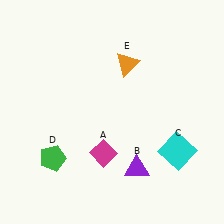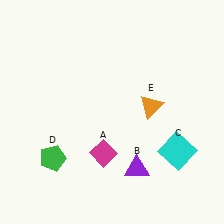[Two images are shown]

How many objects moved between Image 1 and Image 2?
1 object moved between the two images.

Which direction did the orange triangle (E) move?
The orange triangle (E) moved down.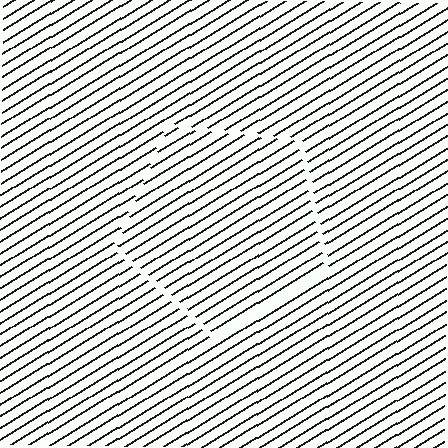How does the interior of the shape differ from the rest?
The interior of the shape contains the same grating, shifted by half a period — the contour is defined by the phase discontinuity where line-ends from the inner and outer gratings abut.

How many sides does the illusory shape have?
5 sides — the line-ends trace a pentagon.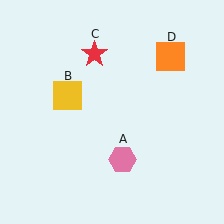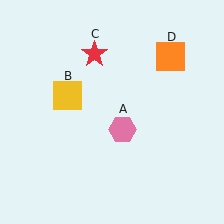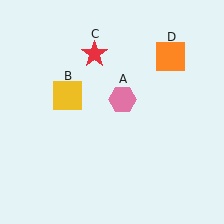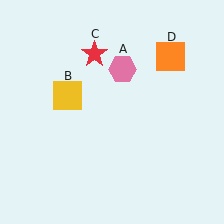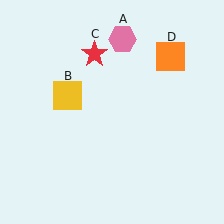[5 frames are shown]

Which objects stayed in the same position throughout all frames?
Yellow square (object B) and red star (object C) and orange square (object D) remained stationary.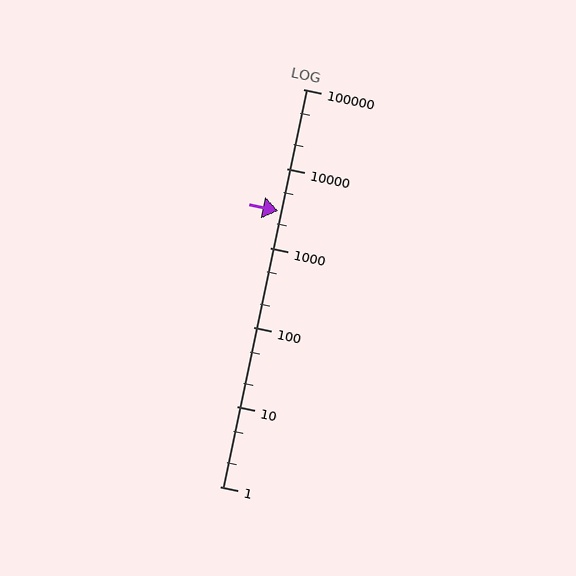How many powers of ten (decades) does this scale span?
The scale spans 5 decades, from 1 to 100000.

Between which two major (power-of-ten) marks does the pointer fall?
The pointer is between 1000 and 10000.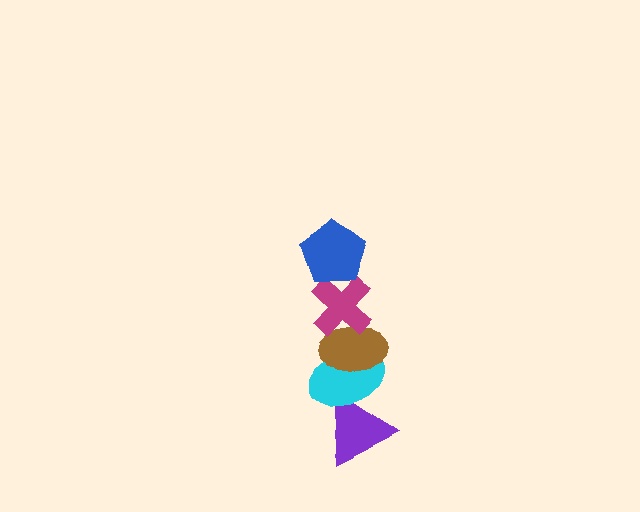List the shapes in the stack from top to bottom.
From top to bottom: the blue pentagon, the magenta cross, the brown ellipse, the cyan ellipse, the purple triangle.